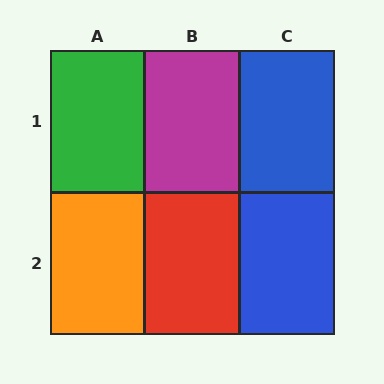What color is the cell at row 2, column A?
Orange.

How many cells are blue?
2 cells are blue.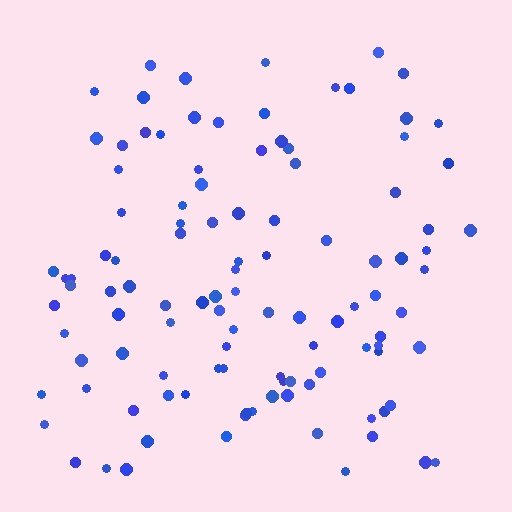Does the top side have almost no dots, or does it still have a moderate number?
Still a moderate number, just noticeably fewer than the bottom.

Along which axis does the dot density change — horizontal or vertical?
Vertical.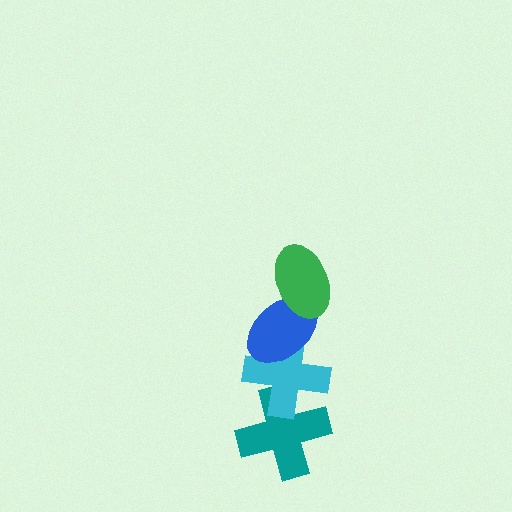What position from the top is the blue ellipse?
The blue ellipse is 2nd from the top.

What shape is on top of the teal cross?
The cyan cross is on top of the teal cross.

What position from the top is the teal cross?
The teal cross is 4th from the top.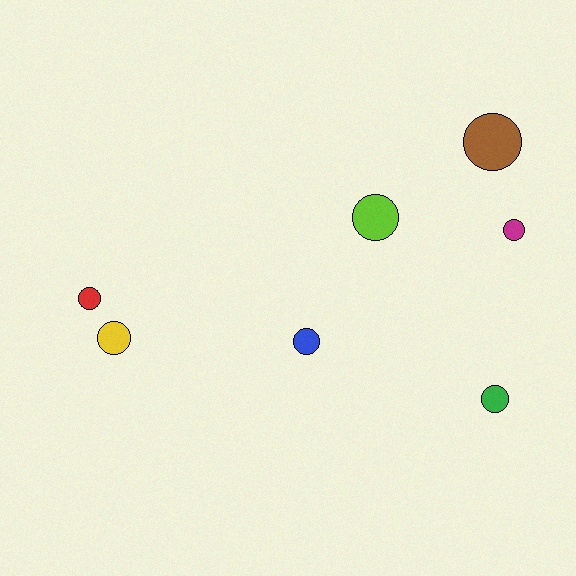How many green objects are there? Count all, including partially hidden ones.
There is 1 green object.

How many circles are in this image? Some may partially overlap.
There are 7 circles.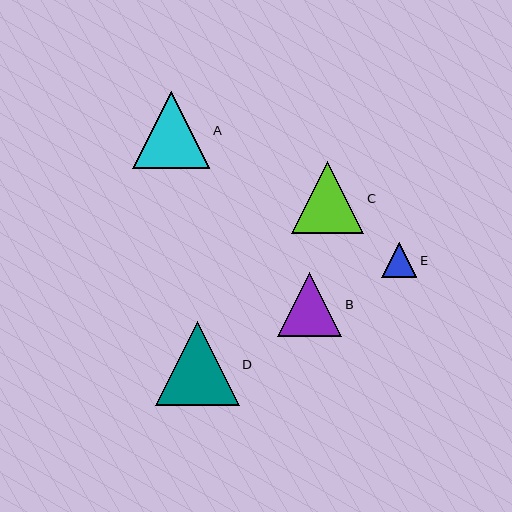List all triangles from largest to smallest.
From largest to smallest: D, A, C, B, E.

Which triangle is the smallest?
Triangle E is the smallest with a size of approximately 35 pixels.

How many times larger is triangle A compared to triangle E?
Triangle A is approximately 2.2 times the size of triangle E.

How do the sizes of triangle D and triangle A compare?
Triangle D and triangle A are approximately the same size.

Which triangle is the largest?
Triangle D is the largest with a size of approximately 84 pixels.